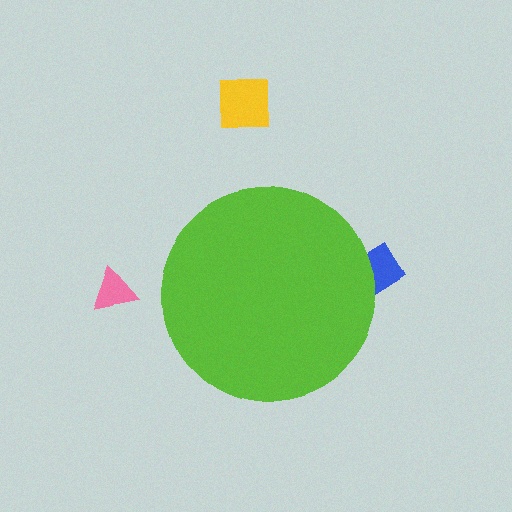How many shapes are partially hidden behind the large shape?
1 shape is partially hidden.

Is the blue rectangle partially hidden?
Yes, the blue rectangle is partially hidden behind the lime circle.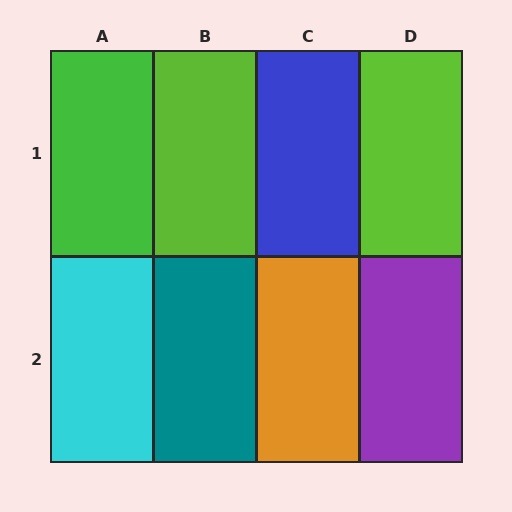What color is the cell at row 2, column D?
Purple.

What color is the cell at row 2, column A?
Cyan.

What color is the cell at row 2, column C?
Orange.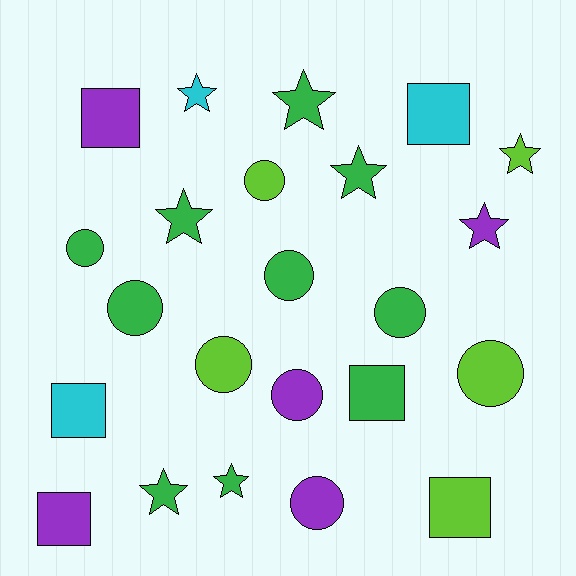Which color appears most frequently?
Green, with 10 objects.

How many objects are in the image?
There are 23 objects.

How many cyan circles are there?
There are no cyan circles.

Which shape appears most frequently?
Circle, with 9 objects.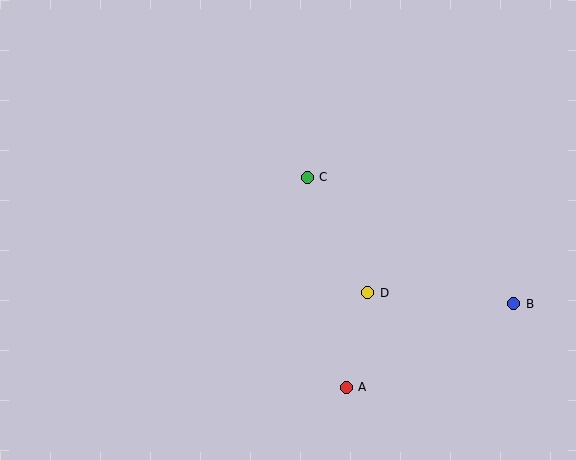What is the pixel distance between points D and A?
The distance between D and A is 97 pixels.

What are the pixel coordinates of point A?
Point A is at (346, 387).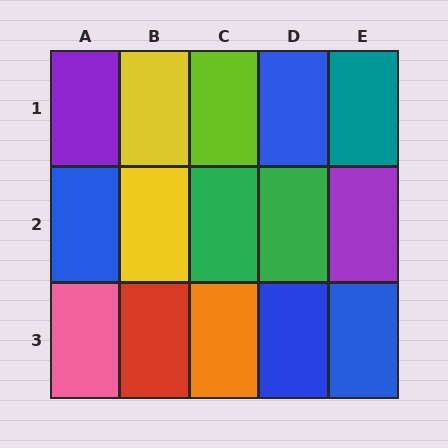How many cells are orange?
1 cell is orange.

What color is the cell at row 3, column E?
Blue.